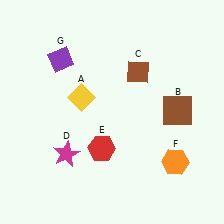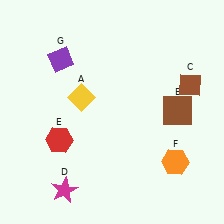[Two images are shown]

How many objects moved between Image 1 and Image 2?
3 objects moved between the two images.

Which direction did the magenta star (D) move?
The magenta star (D) moved down.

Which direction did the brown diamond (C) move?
The brown diamond (C) moved right.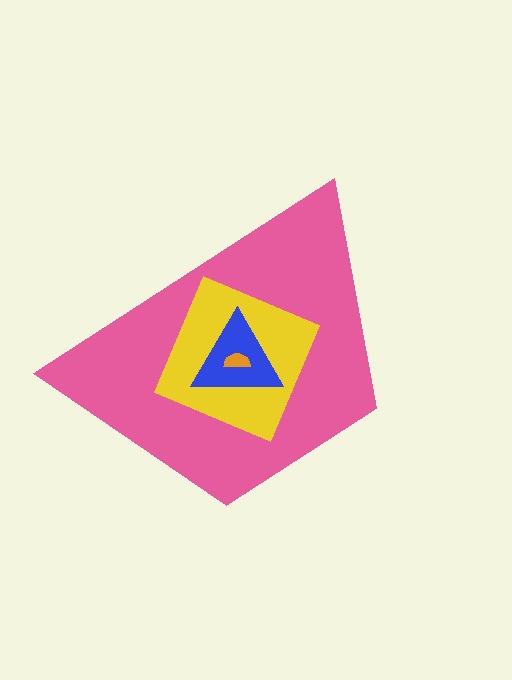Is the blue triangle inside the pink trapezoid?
Yes.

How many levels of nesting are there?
4.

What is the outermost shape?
The pink trapezoid.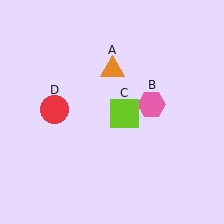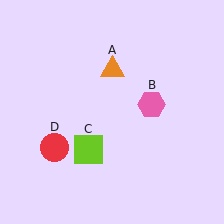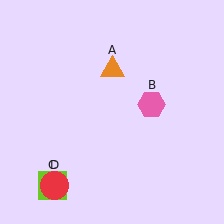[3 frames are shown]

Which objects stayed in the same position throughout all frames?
Orange triangle (object A) and pink hexagon (object B) remained stationary.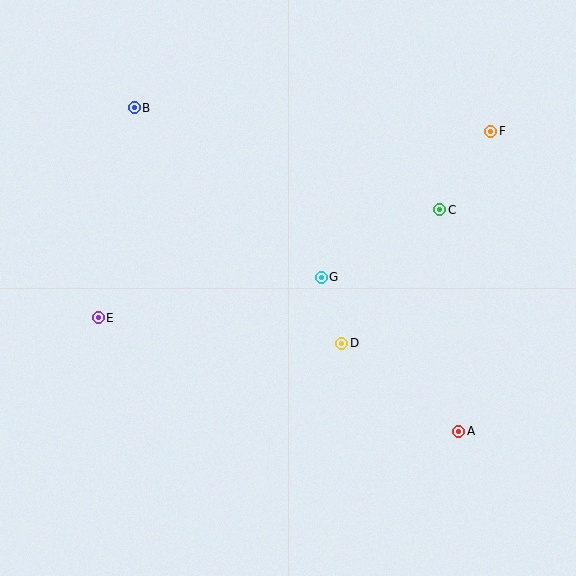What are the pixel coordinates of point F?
Point F is at (491, 131).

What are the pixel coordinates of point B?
Point B is at (134, 108).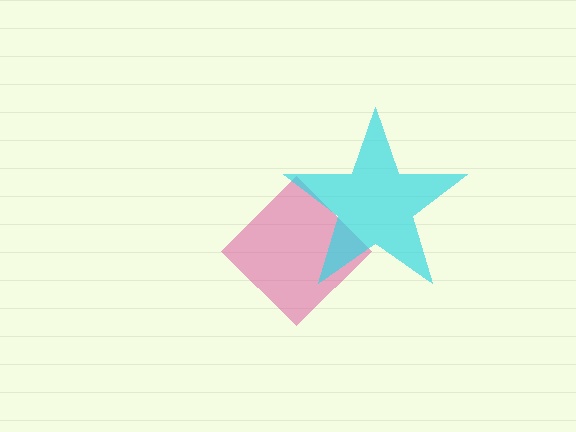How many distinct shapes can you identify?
There are 2 distinct shapes: a pink diamond, a cyan star.